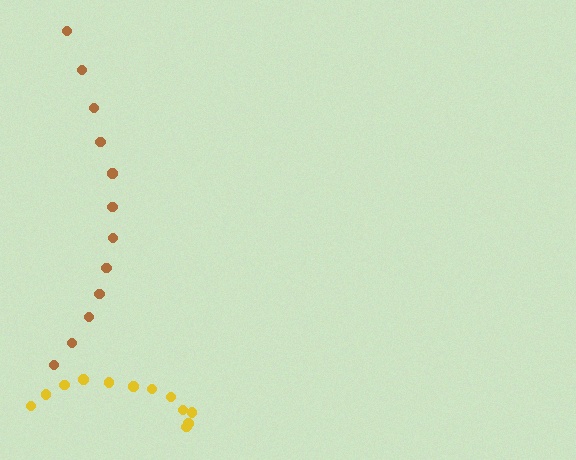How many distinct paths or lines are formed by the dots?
There are 2 distinct paths.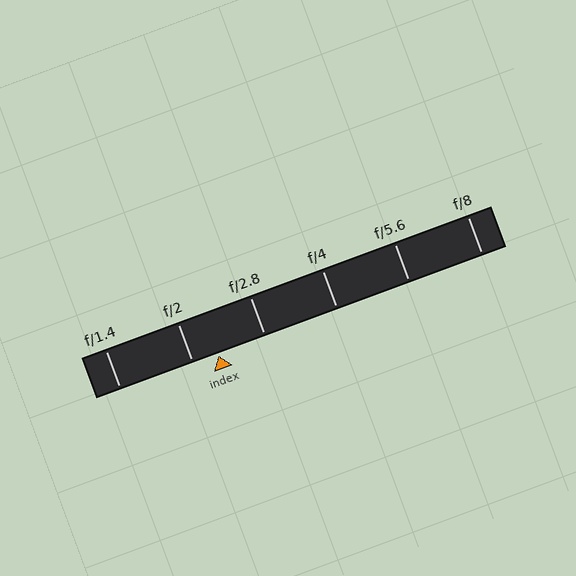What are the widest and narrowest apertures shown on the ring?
The widest aperture shown is f/1.4 and the narrowest is f/8.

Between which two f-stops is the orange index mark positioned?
The index mark is between f/2 and f/2.8.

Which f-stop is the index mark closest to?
The index mark is closest to f/2.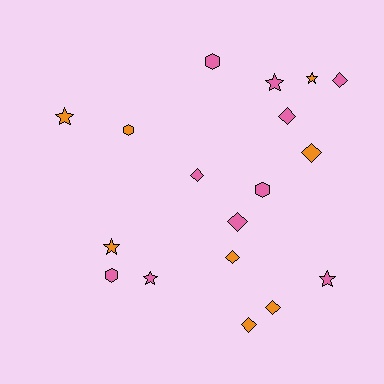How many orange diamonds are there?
There are 4 orange diamonds.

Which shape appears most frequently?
Diamond, with 8 objects.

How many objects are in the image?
There are 18 objects.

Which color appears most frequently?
Pink, with 10 objects.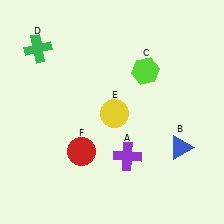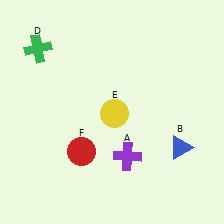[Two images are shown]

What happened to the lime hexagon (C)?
The lime hexagon (C) was removed in Image 2. It was in the top-right area of Image 1.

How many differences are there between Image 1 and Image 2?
There is 1 difference between the two images.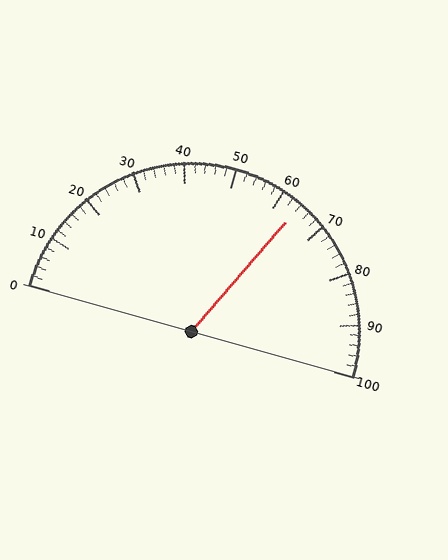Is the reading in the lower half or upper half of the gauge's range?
The reading is in the upper half of the range (0 to 100).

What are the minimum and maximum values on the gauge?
The gauge ranges from 0 to 100.